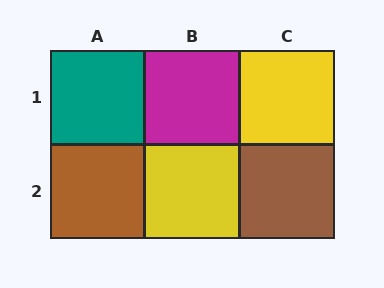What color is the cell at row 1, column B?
Magenta.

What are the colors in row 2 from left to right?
Brown, yellow, brown.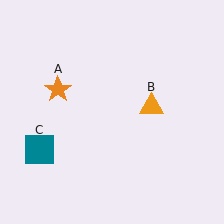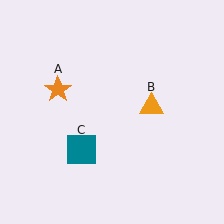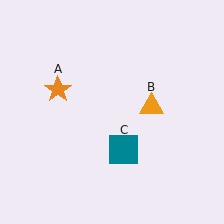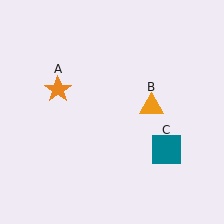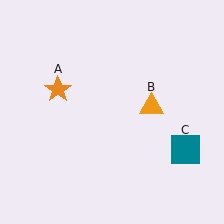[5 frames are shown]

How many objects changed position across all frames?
1 object changed position: teal square (object C).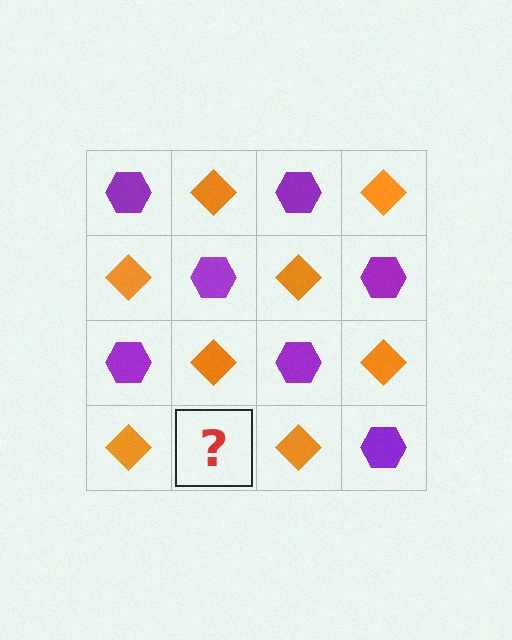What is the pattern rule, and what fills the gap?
The rule is that it alternates purple hexagon and orange diamond in a checkerboard pattern. The gap should be filled with a purple hexagon.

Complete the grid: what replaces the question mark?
The question mark should be replaced with a purple hexagon.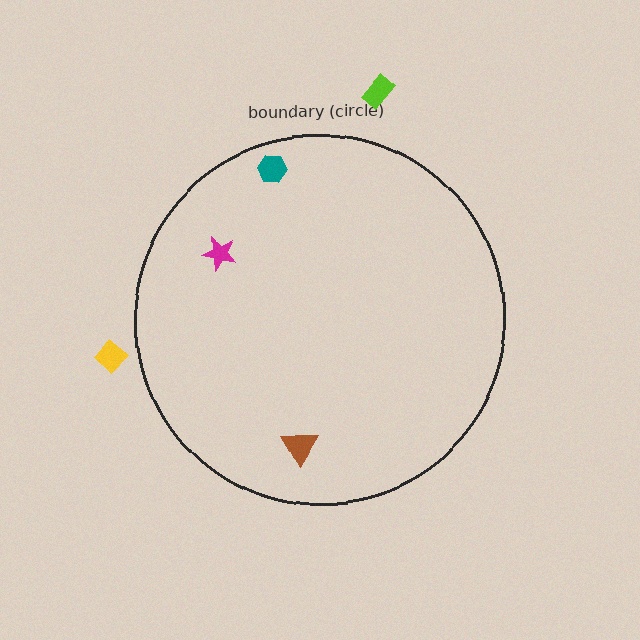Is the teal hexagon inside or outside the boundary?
Inside.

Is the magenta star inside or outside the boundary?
Inside.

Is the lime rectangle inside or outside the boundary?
Outside.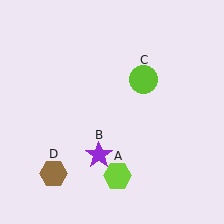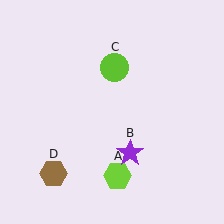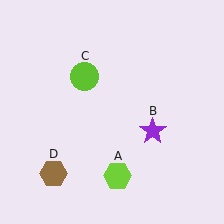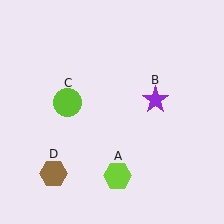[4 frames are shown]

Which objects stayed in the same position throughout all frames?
Lime hexagon (object A) and brown hexagon (object D) remained stationary.